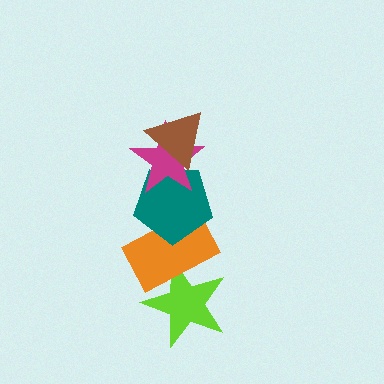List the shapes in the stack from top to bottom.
From top to bottom: the brown triangle, the magenta star, the teal pentagon, the orange rectangle, the lime star.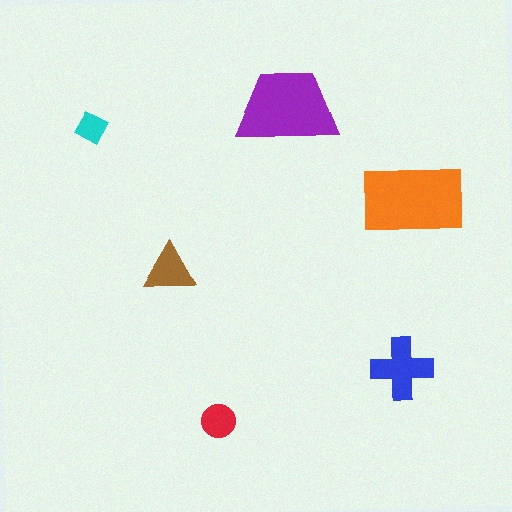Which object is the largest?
The orange rectangle.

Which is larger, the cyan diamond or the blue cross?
The blue cross.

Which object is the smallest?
The cyan diamond.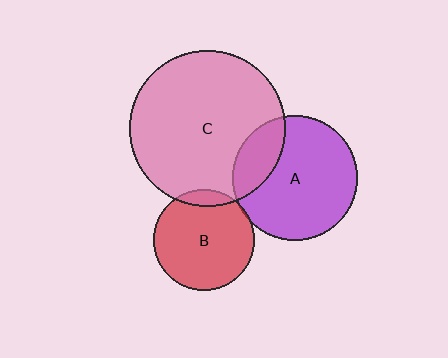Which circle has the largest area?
Circle C (pink).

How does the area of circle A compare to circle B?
Approximately 1.5 times.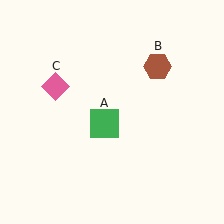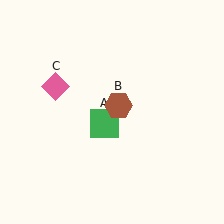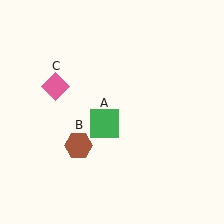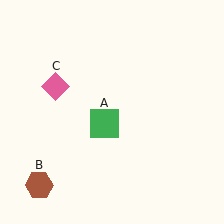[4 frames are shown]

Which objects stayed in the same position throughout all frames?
Green square (object A) and pink diamond (object C) remained stationary.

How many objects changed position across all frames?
1 object changed position: brown hexagon (object B).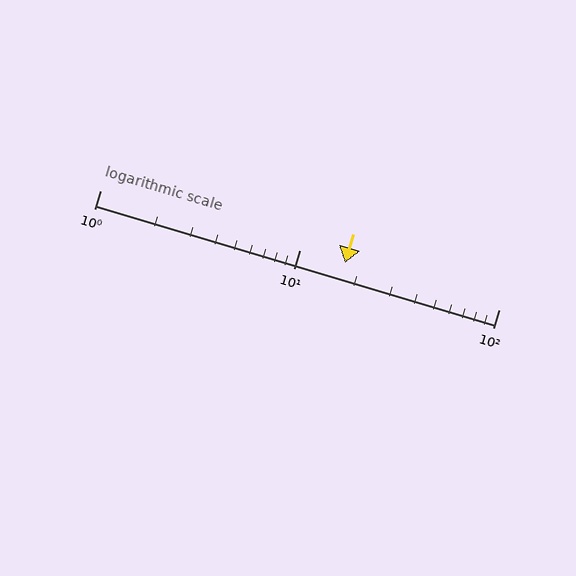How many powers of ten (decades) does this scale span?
The scale spans 2 decades, from 1 to 100.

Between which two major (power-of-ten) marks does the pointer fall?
The pointer is between 10 and 100.